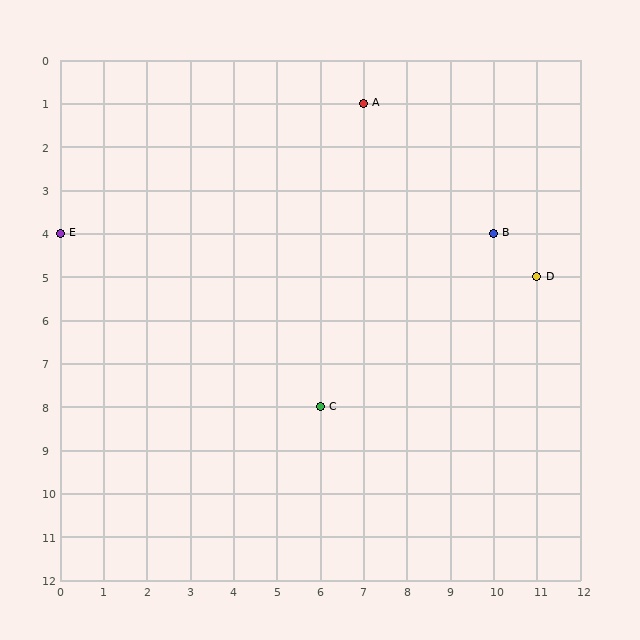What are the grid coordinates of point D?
Point D is at grid coordinates (11, 5).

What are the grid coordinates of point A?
Point A is at grid coordinates (7, 1).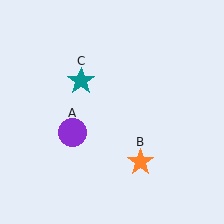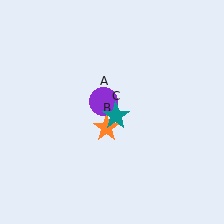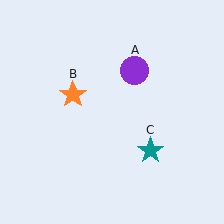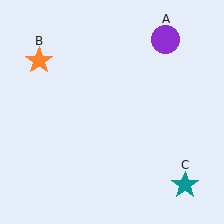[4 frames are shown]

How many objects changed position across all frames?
3 objects changed position: purple circle (object A), orange star (object B), teal star (object C).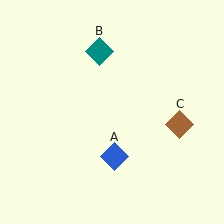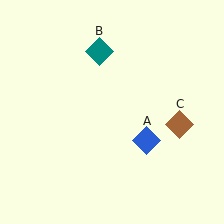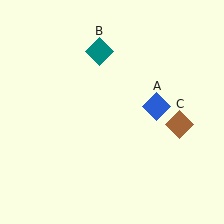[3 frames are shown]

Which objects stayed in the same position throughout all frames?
Teal diamond (object B) and brown diamond (object C) remained stationary.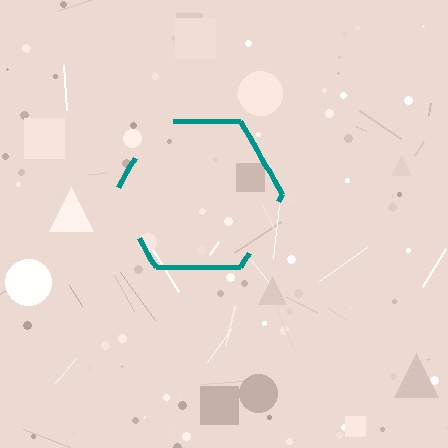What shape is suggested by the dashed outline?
The dashed outline suggests a hexagon.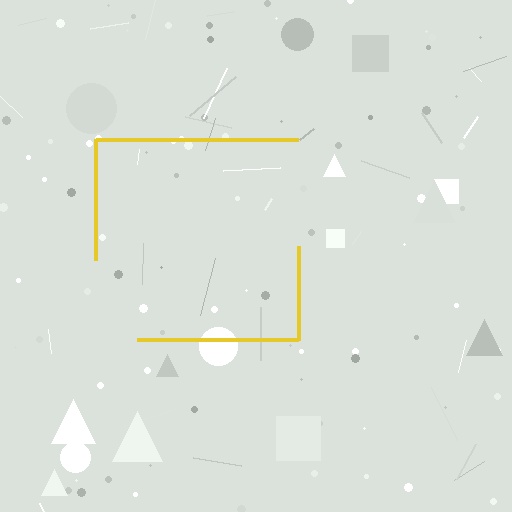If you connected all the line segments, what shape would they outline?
They would outline a square.